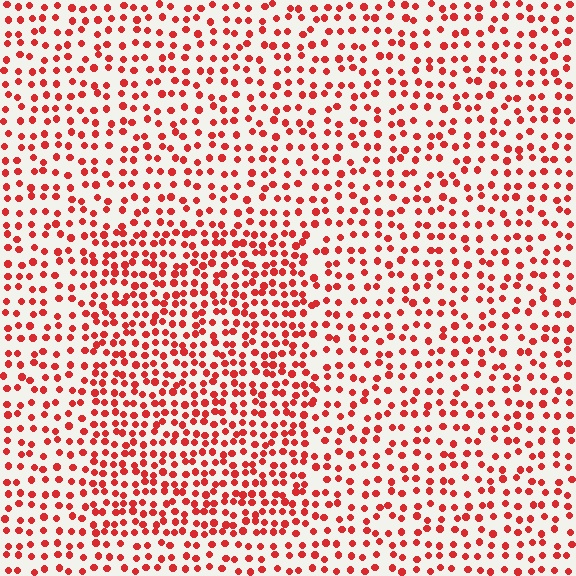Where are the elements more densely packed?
The elements are more densely packed inside the rectangle boundary.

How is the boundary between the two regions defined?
The boundary is defined by a change in element density (approximately 1.6x ratio). All elements are the same color, size, and shape.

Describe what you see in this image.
The image contains small red elements arranged at two different densities. A rectangle-shaped region is visible where the elements are more densely packed than the surrounding area.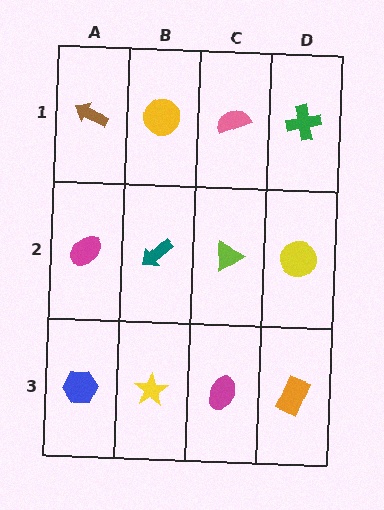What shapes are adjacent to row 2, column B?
A yellow circle (row 1, column B), a yellow star (row 3, column B), a magenta ellipse (row 2, column A), a lime triangle (row 2, column C).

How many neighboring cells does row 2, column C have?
4.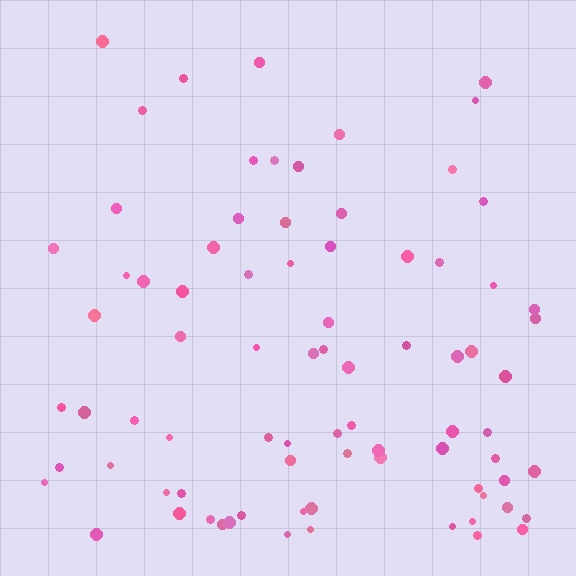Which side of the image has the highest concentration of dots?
The bottom.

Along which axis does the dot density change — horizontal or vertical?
Vertical.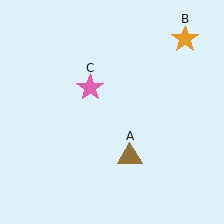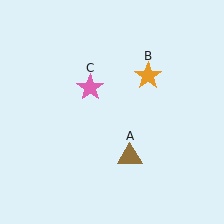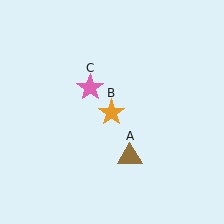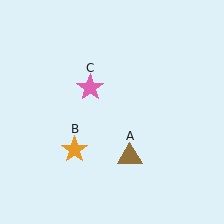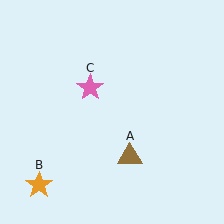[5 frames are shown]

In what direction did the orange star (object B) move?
The orange star (object B) moved down and to the left.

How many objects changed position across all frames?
1 object changed position: orange star (object B).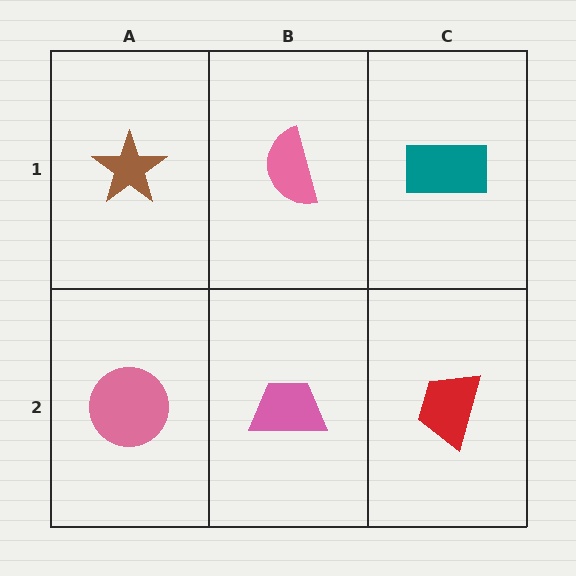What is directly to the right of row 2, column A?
A pink trapezoid.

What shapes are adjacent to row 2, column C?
A teal rectangle (row 1, column C), a pink trapezoid (row 2, column B).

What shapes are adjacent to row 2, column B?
A pink semicircle (row 1, column B), a pink circle (row 2, column A), a red trapezoid (row 2, column C).